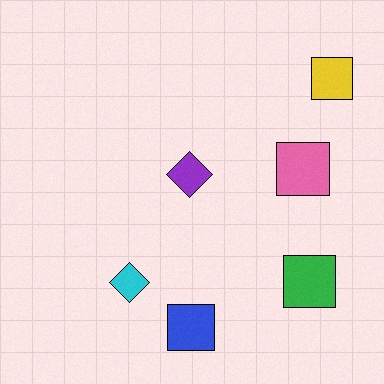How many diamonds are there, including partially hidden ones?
There are 2 diamonds.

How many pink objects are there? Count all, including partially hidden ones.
There is 1 pink object.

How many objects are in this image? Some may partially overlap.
There are 6 objects.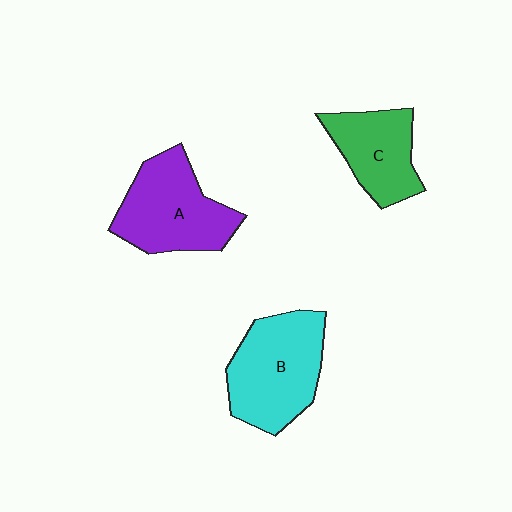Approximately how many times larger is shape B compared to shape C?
Approximately 1.4 times.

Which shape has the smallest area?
Shape C (green).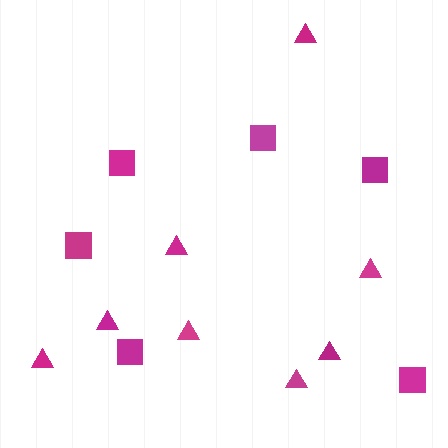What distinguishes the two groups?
There are 2 groups: one group of triangles (8) and one group of squares (6).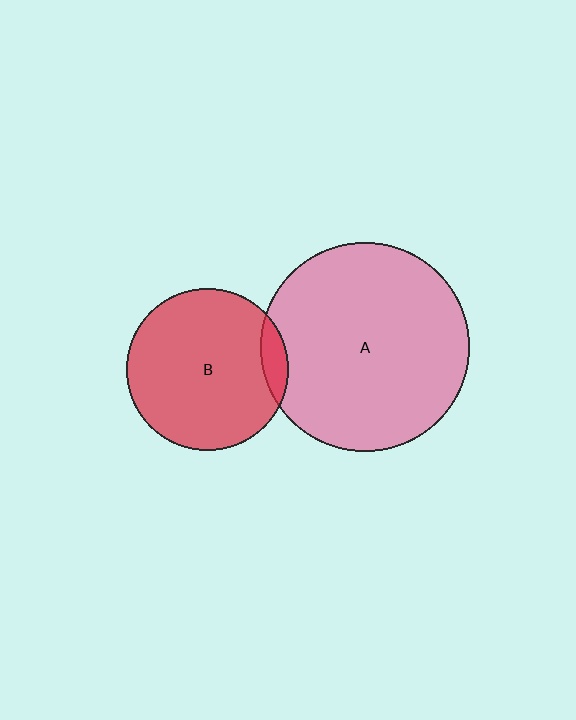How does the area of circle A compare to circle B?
Approximately 1.7 times.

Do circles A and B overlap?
Yes.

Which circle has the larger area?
Circle A (pink).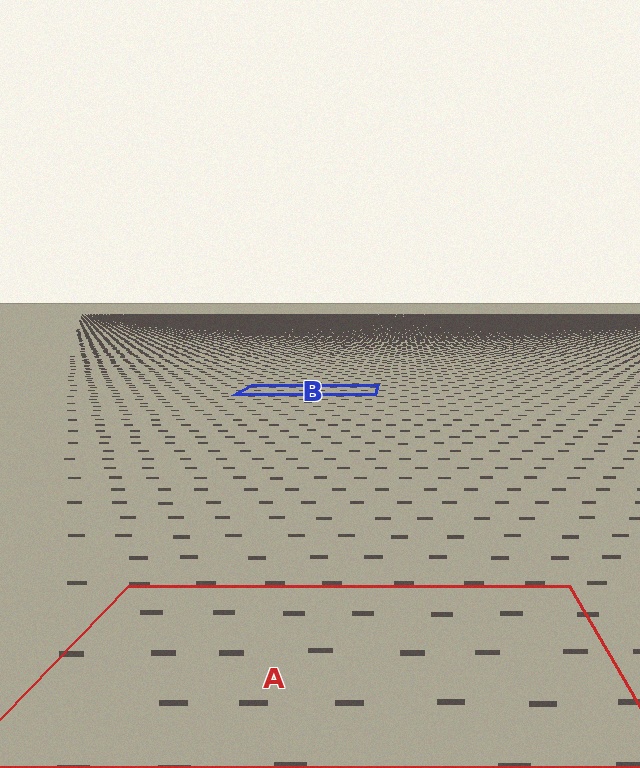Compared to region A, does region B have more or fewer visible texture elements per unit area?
Region B has more texture elements per unit area — they are packed more densely because it is farther away.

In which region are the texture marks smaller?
The texture marks are smaller in region B, because it is farther away.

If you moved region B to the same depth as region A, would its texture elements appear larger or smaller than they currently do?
They would appear larger. At a closer depth, the same texture elements are projected at a bigger on-screen size.